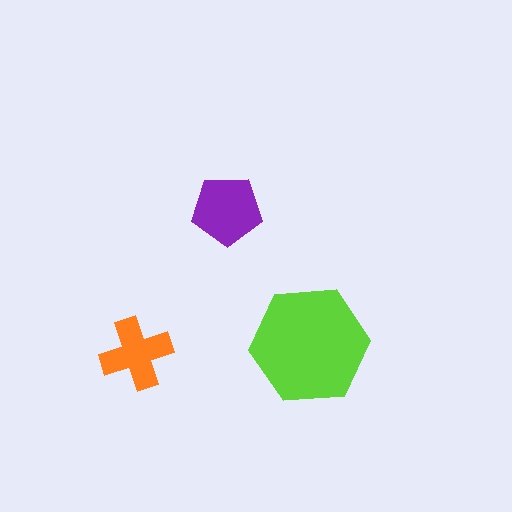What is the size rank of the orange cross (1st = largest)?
3rd.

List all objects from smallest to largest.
The orange cross, the purple pentagon, the lime hexagon.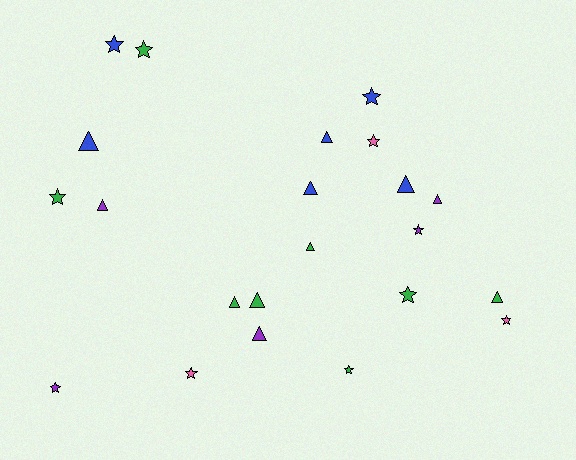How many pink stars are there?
There are 3 pink stars.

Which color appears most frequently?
Green, with 8 objects.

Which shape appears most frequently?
Star, with 11 objects.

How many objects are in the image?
There are 22 objects.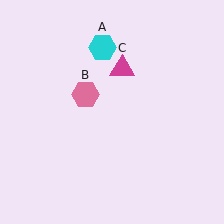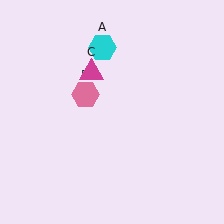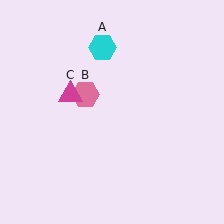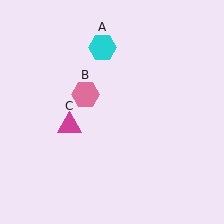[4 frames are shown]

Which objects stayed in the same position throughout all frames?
Cyan hexagon (object A) and pink hexagon (object B) remained stationary.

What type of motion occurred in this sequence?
The magenta triangle (object C) rotated counterclockwise around the center of the scene.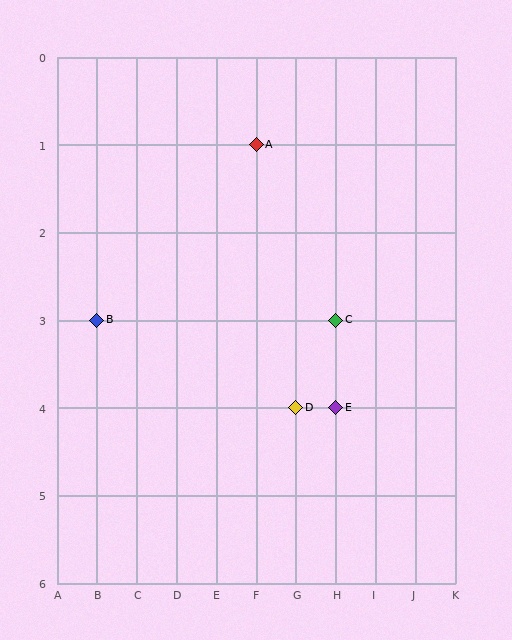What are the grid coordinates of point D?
Point D is at grid coordinates (G, 4).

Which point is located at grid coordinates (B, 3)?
Point B is at (B, 3).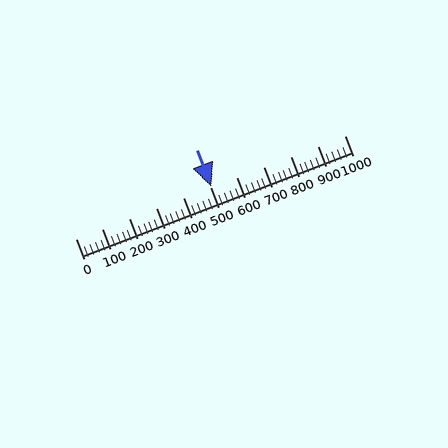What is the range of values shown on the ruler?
The ruler shows values from 0 to 1000.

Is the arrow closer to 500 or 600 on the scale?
The arrow is closer to 500.